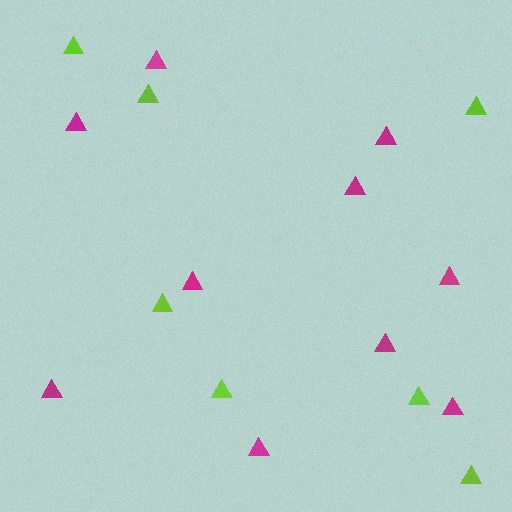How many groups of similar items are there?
There are 2 groups: one group of lime triangles (7) and one group of magenta triangles (10).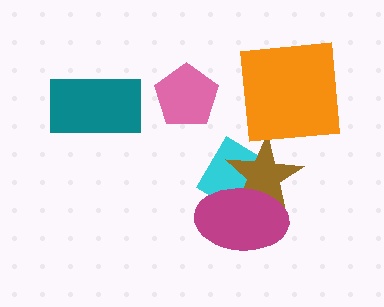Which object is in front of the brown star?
The magenta ellipse is in front of the brown star.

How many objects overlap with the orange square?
0 objects overlap with the orange square.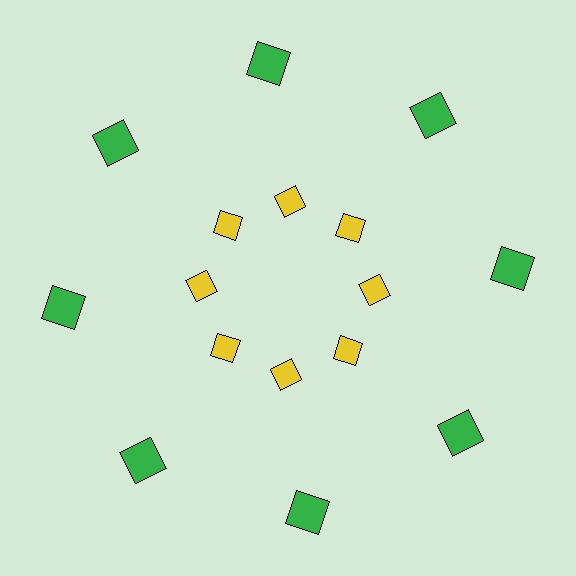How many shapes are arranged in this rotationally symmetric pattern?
There are 16 shapes, arranged in 8 groups of 2.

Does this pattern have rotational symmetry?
Yes, this pattern has 8-fold rotational symmetry. It looks the same after rotating 45 degrees around the center.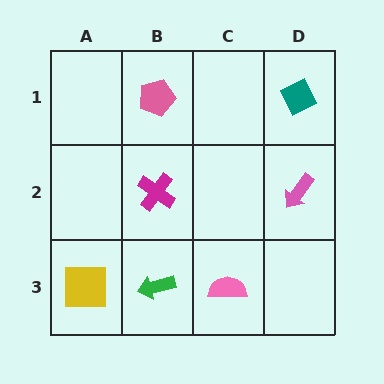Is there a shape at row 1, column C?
No, that cell is empty.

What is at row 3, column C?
A pink semicircle.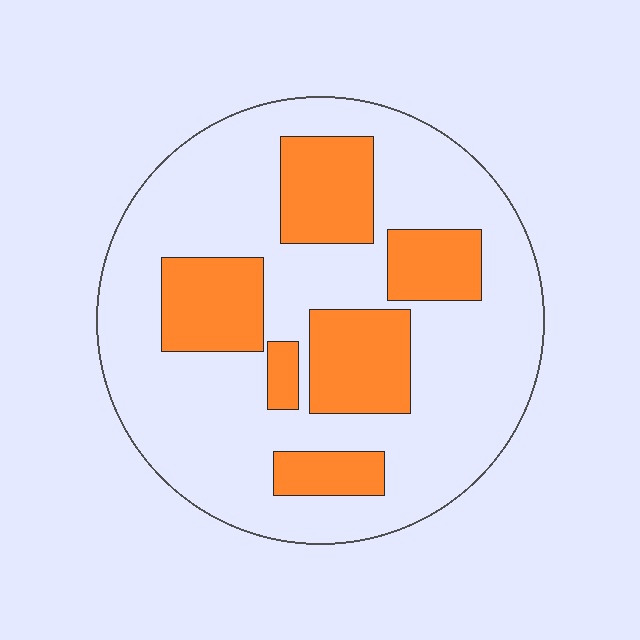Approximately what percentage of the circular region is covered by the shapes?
Approximately 30%.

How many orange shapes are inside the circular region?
6.